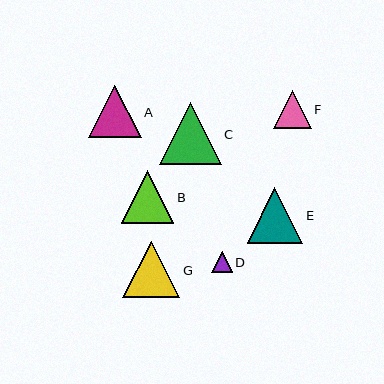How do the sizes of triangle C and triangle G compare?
Triangle C and triangle G are approximately the same size.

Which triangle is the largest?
Triangle C is the largest with a size of approximately 62 pixels.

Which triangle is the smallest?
Triangle D is the smallest with a size of approximately 21 pixels.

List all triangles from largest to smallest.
From largest to smallest: C, G, E, B, A, F, D.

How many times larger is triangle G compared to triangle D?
Triangle G is approximately 2.7 times the size of triangle D.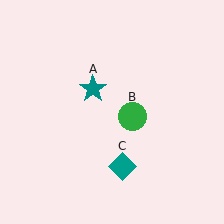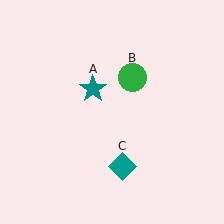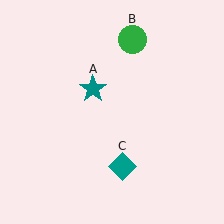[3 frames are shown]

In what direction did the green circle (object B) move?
The green circle (object B) moved up.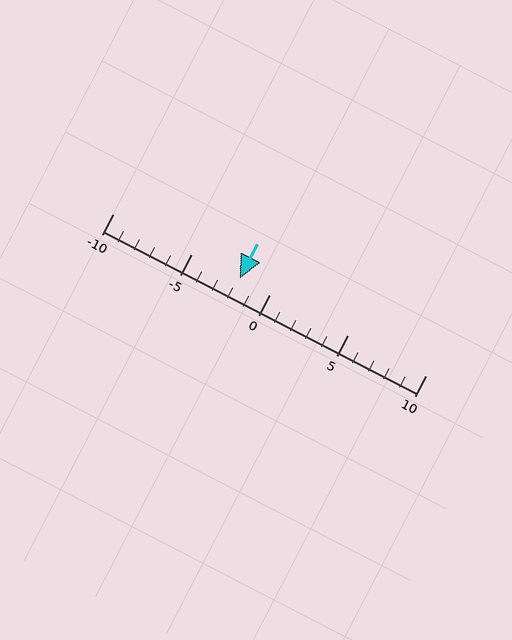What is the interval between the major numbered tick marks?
The major tick marks are spaced 5 units apart.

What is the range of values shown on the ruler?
The ruler shows values from -10 to 10.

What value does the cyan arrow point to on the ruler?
The cyan arrow points to approximately -2.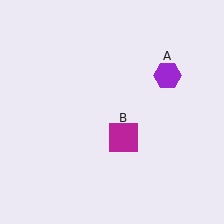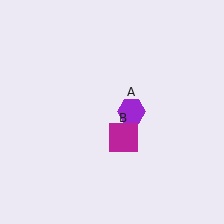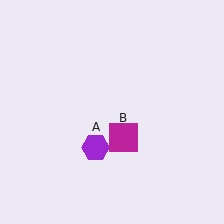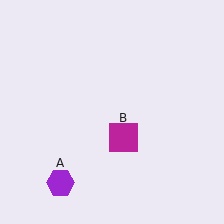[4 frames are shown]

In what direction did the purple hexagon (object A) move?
The purple hexagon (object A) moved down and to the left.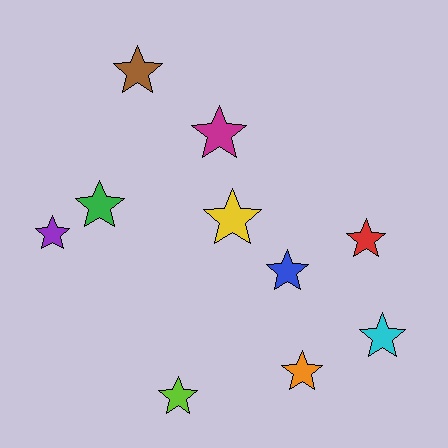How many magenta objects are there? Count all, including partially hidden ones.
There is 1 magenta object.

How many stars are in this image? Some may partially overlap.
There are 10 stars.